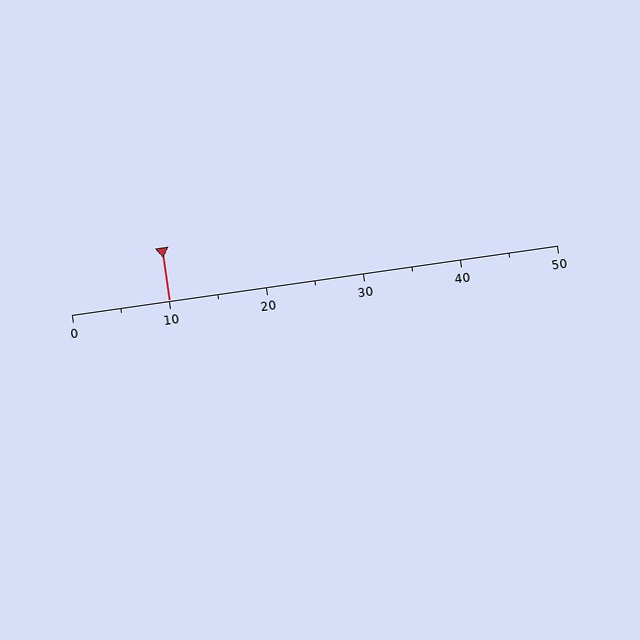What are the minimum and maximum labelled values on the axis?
The axis runs from 0 to 50.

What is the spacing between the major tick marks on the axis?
The major ticks are spaced 10 apart.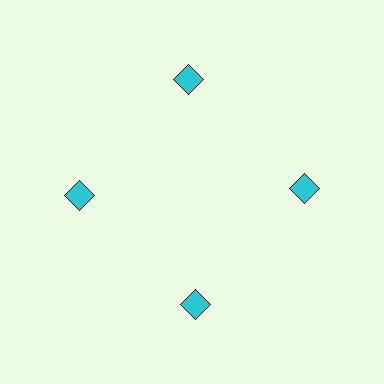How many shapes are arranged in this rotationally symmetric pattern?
There are 4 shapes, arranged in 4 groups of 1.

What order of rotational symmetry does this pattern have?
This pattern has 4-fold rotational symmetry.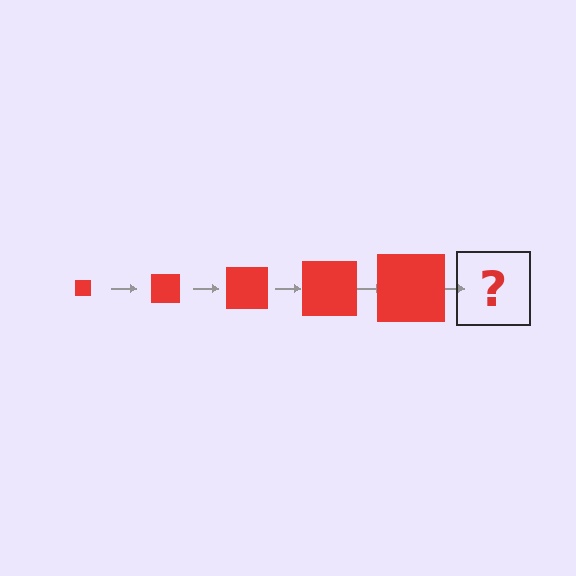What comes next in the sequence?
The next element should be a red square, larger than the previous one.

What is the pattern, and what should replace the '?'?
The pattern is that the square gets progressively larger each step. The '?' should be a red square, larger than the previous one.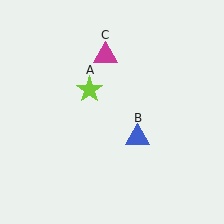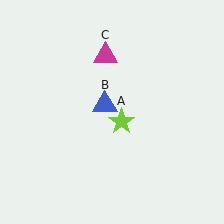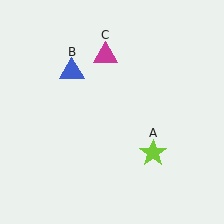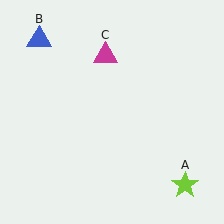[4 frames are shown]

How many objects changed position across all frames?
2 objects changed position: lime star (object A), blue triangle (object B).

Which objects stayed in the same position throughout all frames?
Magenta triangle (object C) remained stationary.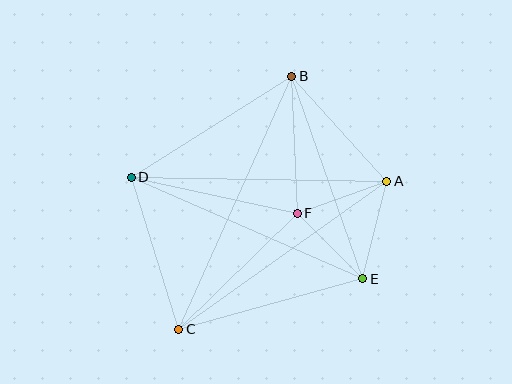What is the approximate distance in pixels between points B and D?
The distance between B and D is approximately 190 pixels.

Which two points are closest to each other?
Points E and F are closest to each other.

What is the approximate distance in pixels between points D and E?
The distance between D and E is approximately 253 pixels.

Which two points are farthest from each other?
Points B and C are farthest from each other.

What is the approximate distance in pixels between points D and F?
The distance between D and F is approximately 170 pixels.